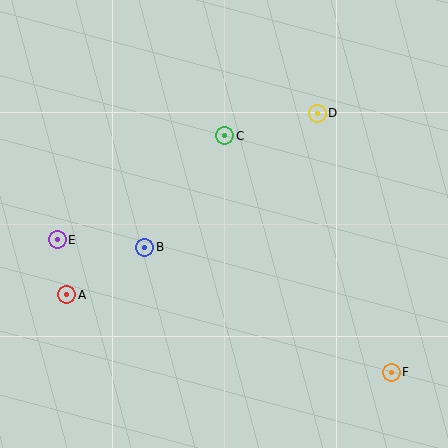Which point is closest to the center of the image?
Point B at (145, 247) is closest to the center.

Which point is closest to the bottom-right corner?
Point F is closest to the bottom-right corner.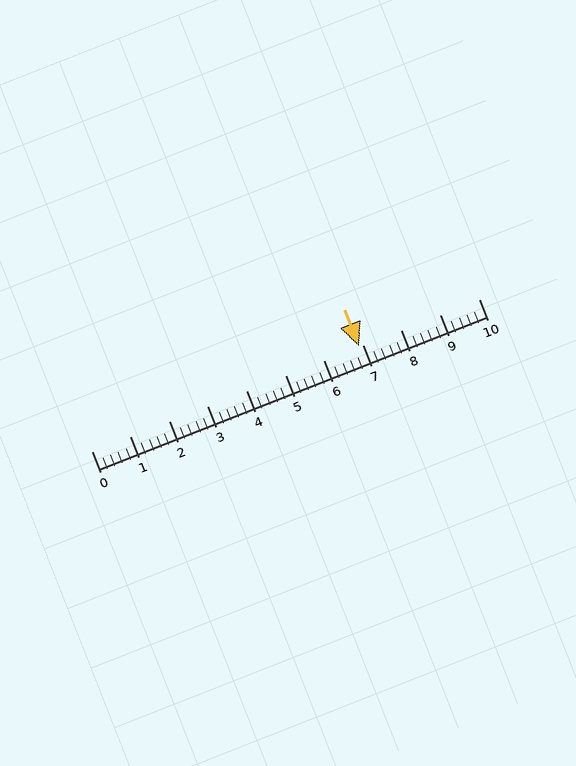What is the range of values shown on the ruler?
The ruler shows values from 0 to 10.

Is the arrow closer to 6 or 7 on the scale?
The arrow is closer to 7.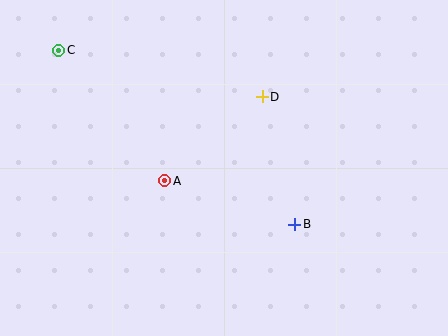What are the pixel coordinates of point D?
Point D is at (262, 97).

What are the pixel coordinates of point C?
Point C is at (59, 50).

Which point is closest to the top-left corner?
Point C is closest to the top-left corner.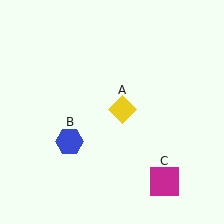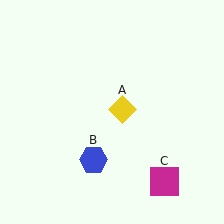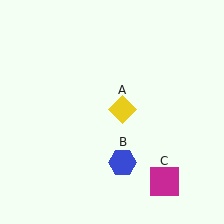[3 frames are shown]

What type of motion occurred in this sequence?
The blue hexagon (object B) rotated counterclockwise around the center of the scene.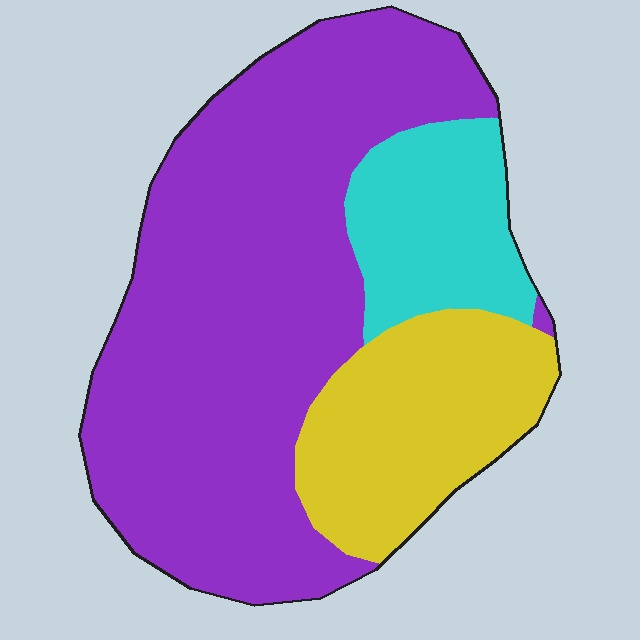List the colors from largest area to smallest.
From largest to smallest: purple, yellow, cyan.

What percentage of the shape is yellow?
Yellow covers roughly 20% of the shape.